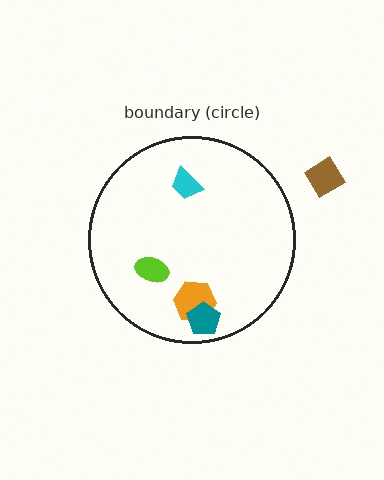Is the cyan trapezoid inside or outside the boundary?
Inside.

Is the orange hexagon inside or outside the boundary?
Inside.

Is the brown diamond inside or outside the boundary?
Outside.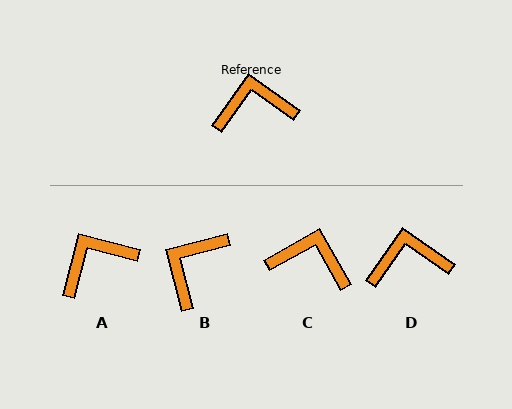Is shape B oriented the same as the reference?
No, it is off by about 49 degrees.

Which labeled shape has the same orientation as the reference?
D.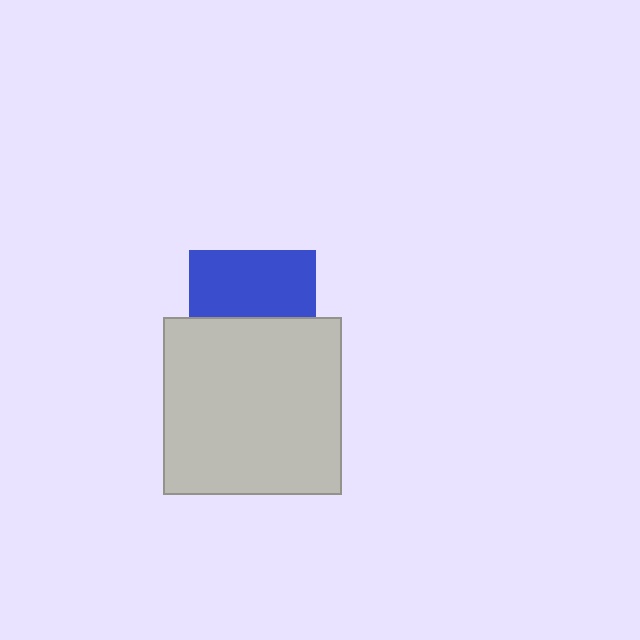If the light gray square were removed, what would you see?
You would see the complete blue square.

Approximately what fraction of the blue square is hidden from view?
Roughly 47% of the blue square is hidden behind the light gray square.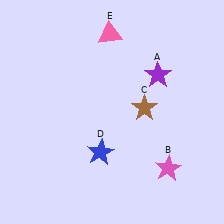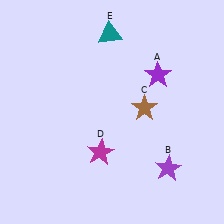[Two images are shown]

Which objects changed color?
B changed from pink to purple. D changed from blue to magenta. E changed from pink to teal.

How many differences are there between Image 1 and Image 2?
There are 3 differences between the two images.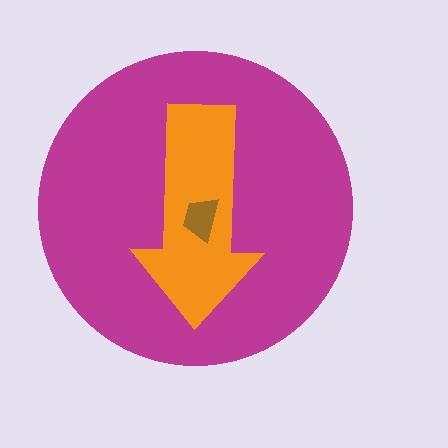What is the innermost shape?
The brown trapezoid.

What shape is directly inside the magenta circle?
The orange arrow.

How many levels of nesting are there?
3.